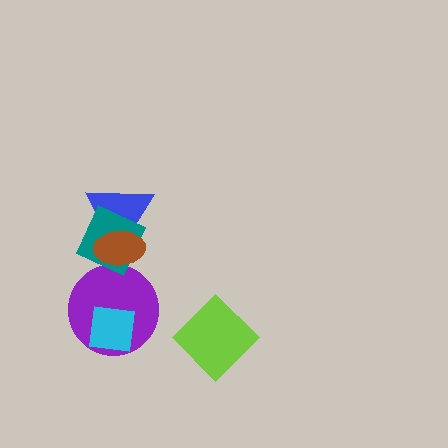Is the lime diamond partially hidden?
No, no other shape covers it.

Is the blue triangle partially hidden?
Yes, it is partially covered by another shape.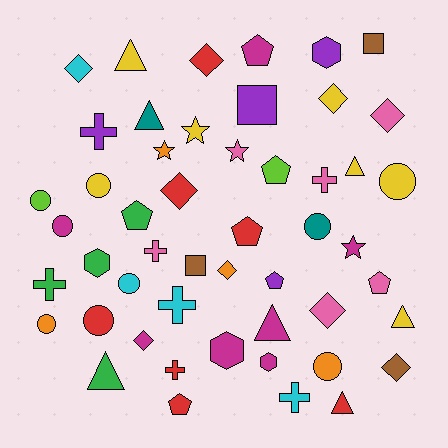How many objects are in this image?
There are 50 objects.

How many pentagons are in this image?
There are 7 pentagons.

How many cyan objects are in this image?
There are 4 cyan objects.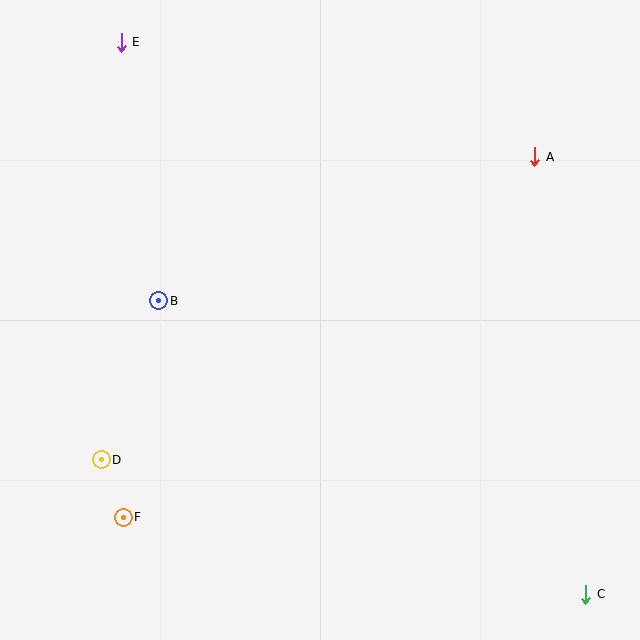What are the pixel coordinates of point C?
Point C is at (586, 594).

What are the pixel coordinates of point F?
Point F is at (123, 517).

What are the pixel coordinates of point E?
Point E is at (121, 42).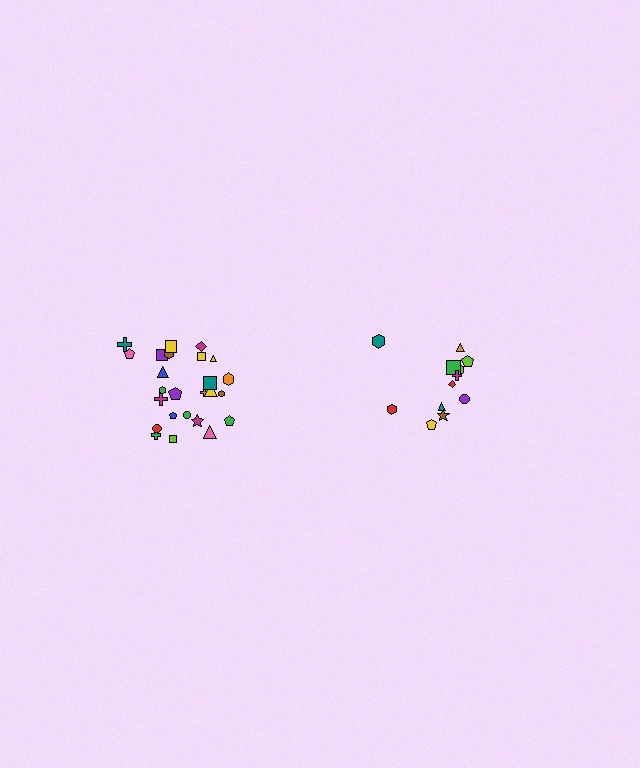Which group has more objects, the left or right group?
The left group.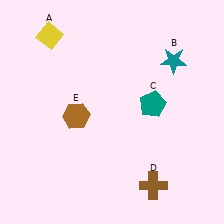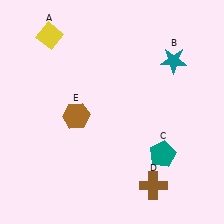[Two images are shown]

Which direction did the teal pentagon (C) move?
The teal pentagon (C) moved down.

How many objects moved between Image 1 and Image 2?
1 object moved between the two images.